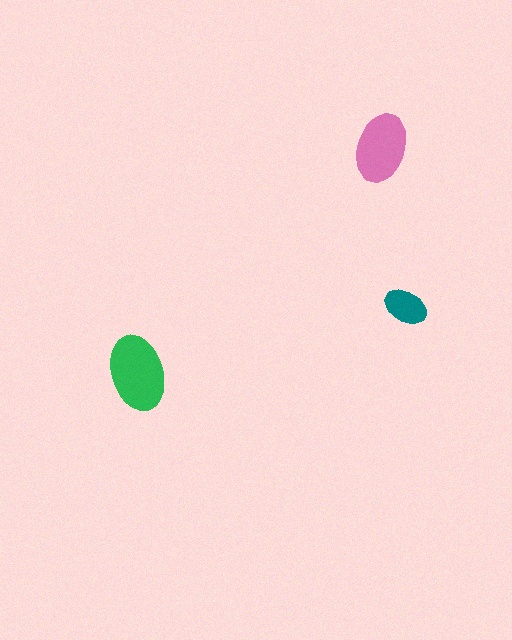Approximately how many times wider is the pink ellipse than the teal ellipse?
About 1.5 times wider.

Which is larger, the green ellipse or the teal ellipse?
The green one.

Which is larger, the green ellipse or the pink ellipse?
The green one.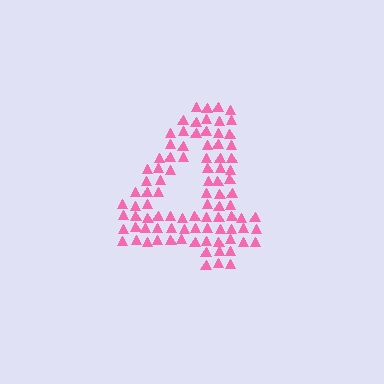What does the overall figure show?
The overall figure shows the digit 4.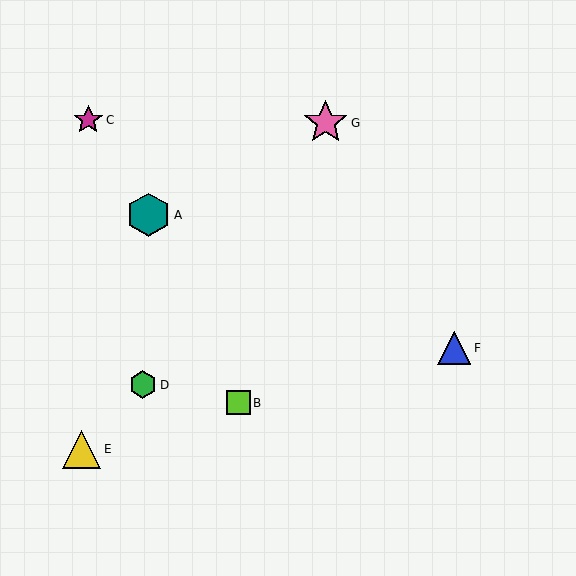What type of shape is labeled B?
Shape B is a lime square.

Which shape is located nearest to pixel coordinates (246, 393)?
The lime square (labeled B) at (239, 403) is nearest to that location.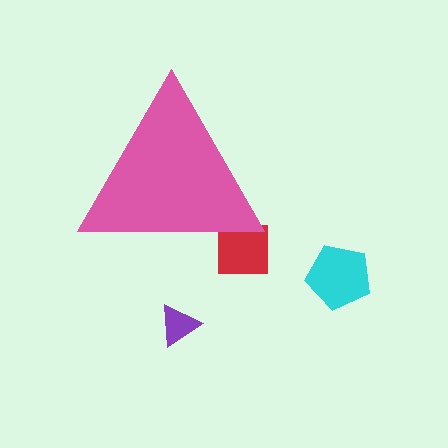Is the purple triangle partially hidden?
No, the purple triangle is fully visible.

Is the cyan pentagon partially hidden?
No, the cyan pentagon is fully visible.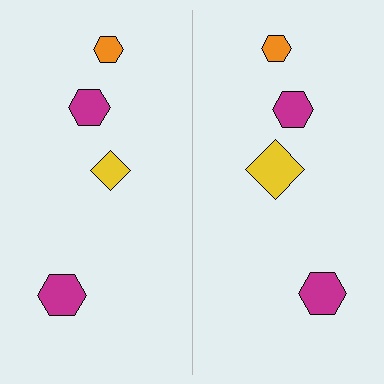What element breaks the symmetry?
The yellow diamond on the right side has a different size than its mirror counterpart.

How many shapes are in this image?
There are 8 shapes in this image.